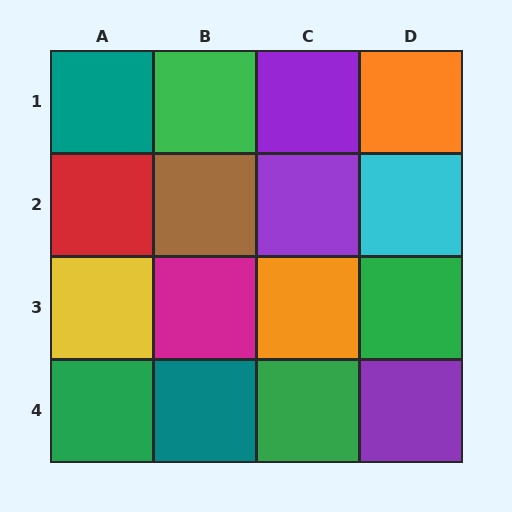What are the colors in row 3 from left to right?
Yellow, magenta, orange, green.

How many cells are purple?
3 cells are purple.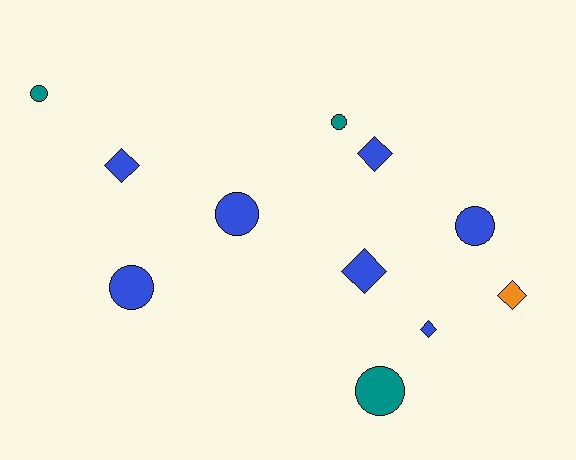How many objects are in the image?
There are 11 objects.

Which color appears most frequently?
Blue, with 7 objects.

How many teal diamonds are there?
There are no teal diamonds.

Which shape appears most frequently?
Circle, with 6 objects.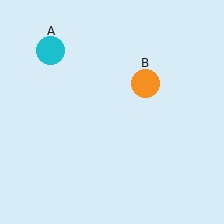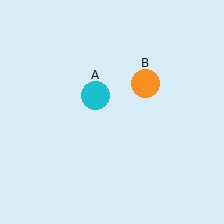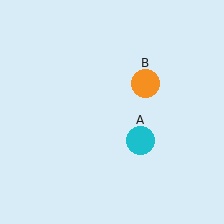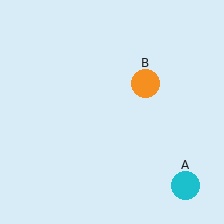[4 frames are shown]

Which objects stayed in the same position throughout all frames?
Orange circle (object B) remained stationary.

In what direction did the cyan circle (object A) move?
The cyan circle (object A) moved down and to the right.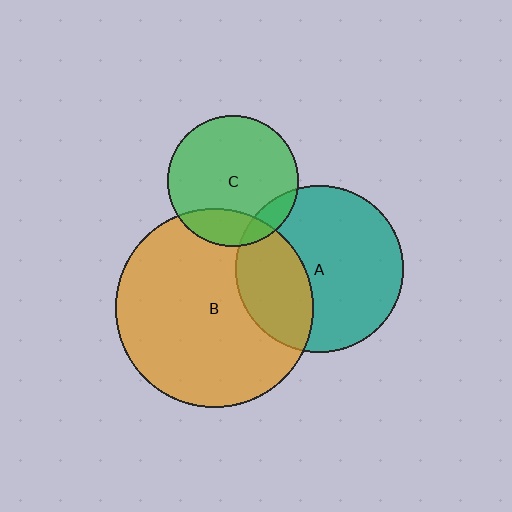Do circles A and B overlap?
Yes.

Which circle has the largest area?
Circle B (orange).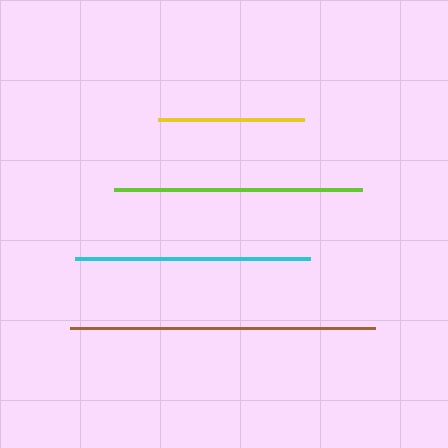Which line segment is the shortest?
The yellow line is the shortest at approximately 146 pixels.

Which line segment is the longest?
The brown line is the longest at approximately 306 pixels.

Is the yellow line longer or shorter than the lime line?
The lime line is longer than the yellow line.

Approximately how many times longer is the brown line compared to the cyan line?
The brown line is approximately 1.3 times the length of the cyan line.